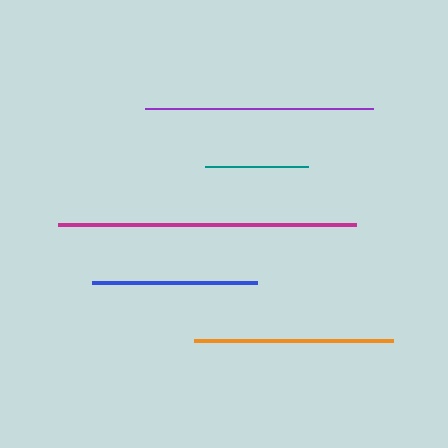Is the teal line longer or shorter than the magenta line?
The magenta line is longer than the teal line.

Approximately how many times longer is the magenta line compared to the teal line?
The magenta line is approximately 2.9 times the length of the teal line.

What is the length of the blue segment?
The blue segment is approximately 165 pixels long.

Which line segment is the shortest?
The teal line is the shortest at approximately 102 pixels.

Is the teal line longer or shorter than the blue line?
The blue line is longer than the teal line.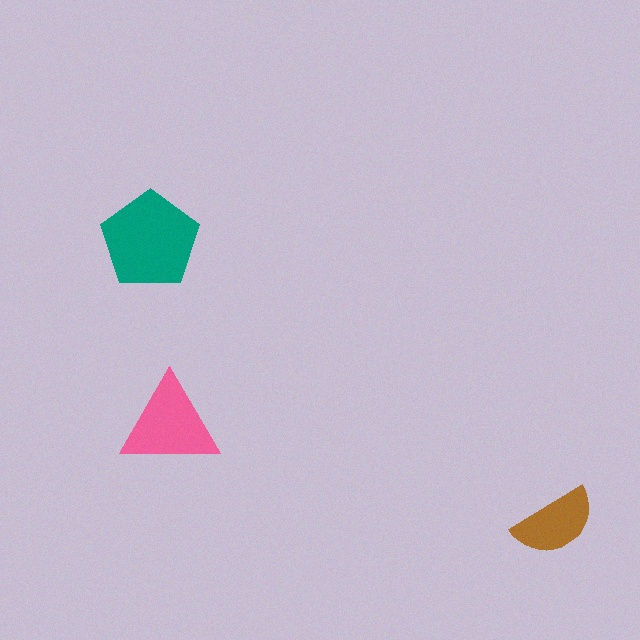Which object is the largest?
The teal pentagon.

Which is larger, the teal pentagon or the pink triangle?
The teal pentagon.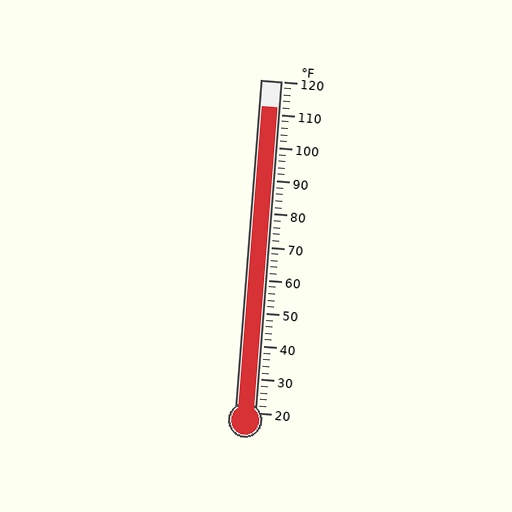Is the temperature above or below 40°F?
The temperature is above 40°F.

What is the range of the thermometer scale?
The thermometer scale ranges from 20°F to 120°F.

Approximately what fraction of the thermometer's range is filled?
The thermometer is filled to approximately 90% of its range.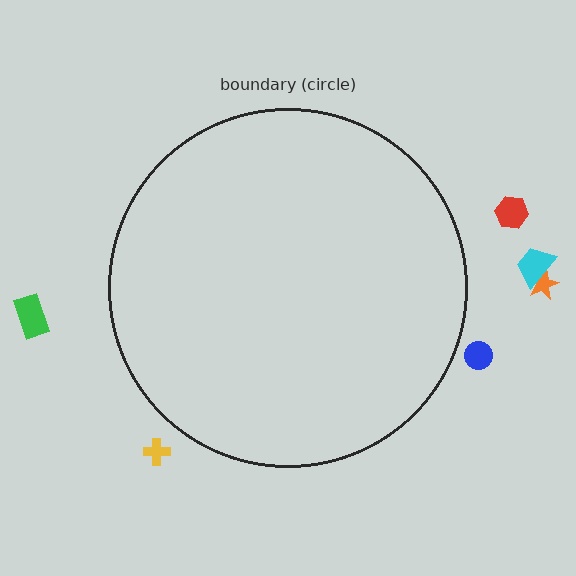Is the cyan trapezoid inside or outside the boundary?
Outside.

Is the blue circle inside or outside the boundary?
Outside.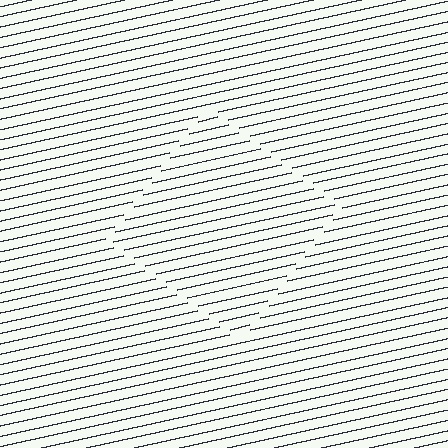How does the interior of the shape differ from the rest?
The interior of the shape contains the same grating, shifted by half a period — the contour is defined by the phase discontinuity where line-ends from the inner and outer gratings abut.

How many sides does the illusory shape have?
4 sides — the line-ends trace a square.